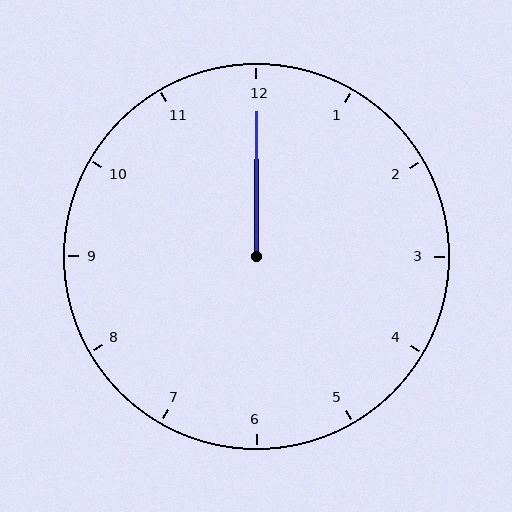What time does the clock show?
12:00.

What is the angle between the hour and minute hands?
Approximately 0 degrees.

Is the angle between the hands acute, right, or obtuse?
It is acute.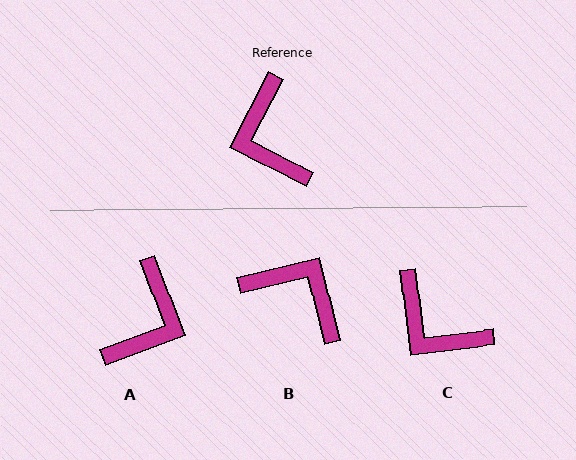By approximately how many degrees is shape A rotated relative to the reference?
Approximately 138 degrees counter-clockwise.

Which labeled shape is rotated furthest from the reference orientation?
B, about 139 degrees away.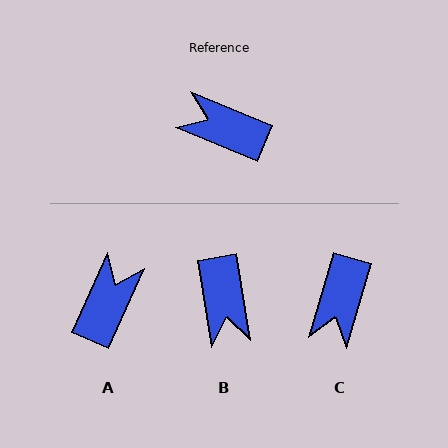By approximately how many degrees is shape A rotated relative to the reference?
Approximately 92 degrees clockwise.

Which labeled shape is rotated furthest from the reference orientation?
B, about 122 degrees away.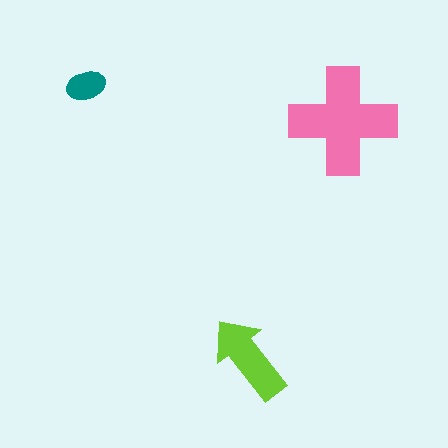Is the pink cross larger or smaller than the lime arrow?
Larger.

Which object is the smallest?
The teal ellipse.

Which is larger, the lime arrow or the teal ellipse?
The lime arrow.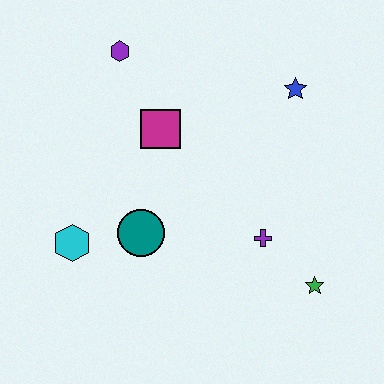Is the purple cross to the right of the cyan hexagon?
Yes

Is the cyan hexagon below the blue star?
Yes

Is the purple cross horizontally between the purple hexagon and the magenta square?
No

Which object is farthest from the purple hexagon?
The green star is farthest from the purple hexagon.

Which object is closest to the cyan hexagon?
The teal circle is closest to the cyan hexagon.